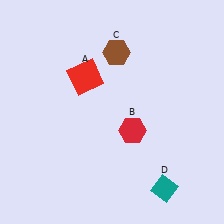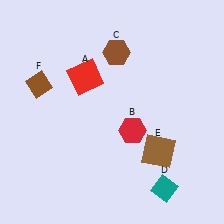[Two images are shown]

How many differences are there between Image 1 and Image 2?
There are 2 differences between the two images.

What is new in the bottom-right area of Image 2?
A brown square (E) was added in the bottom-right area of Image 2.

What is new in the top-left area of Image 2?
A brown diamond (F) was added in the top-left area of Image 2.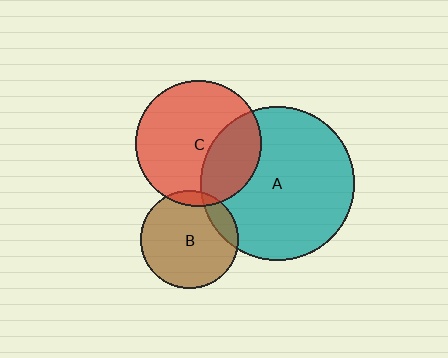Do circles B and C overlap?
Yes.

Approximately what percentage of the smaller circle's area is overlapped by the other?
Approximately 10%.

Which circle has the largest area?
Circle A (teal).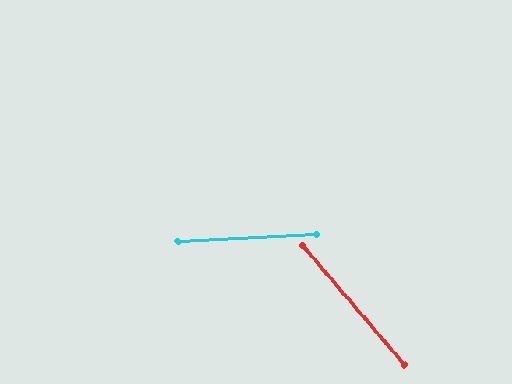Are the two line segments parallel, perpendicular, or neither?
Neither parallel nor perpendicular — they differ by about 53°.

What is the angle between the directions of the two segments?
Approximately 53 degrees.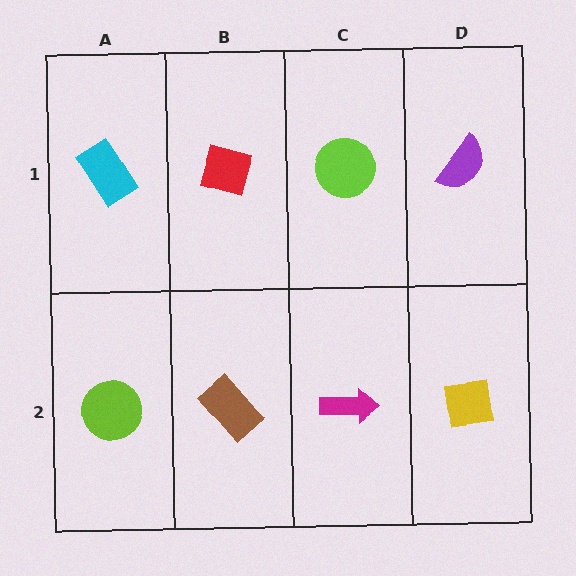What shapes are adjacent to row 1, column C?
A magenta arrow (row 2, column C), a red square (row 1, column B), a purple semicircle (row 1, column D).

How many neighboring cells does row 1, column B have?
3.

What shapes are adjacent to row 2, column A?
A cyan rectangle (row 1, column A), a brown rectangle (row 2, column B).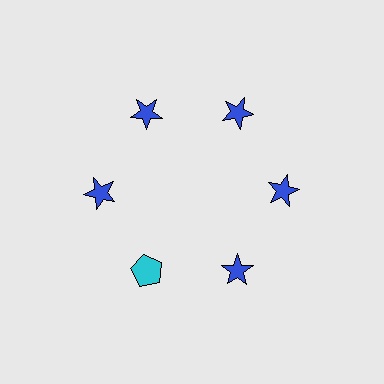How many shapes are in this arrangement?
There are 6 shapes arranged in a ring pattern.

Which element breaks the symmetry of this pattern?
The cyan pentagon at roughly the 7 o'clock position breaks the symmetry. All other shapes are blue stars.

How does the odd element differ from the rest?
It differs in both color (cyan instead of blue) and shape (pentagon instead of star).